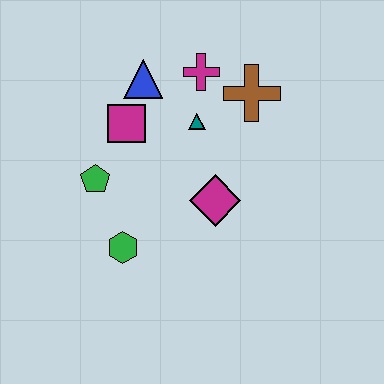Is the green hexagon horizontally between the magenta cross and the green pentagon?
Yes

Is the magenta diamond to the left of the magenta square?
No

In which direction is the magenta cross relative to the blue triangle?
The magenta cross is to the right of the blue triangle.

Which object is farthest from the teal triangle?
The green hexagon is farthest from the teal triangle.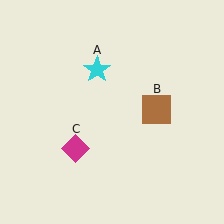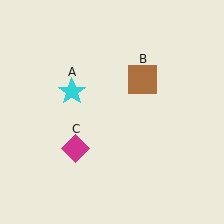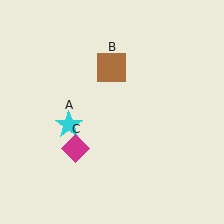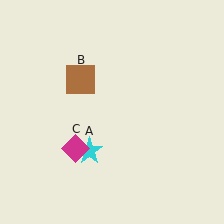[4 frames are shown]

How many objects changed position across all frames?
2 objects changed position: cyan star (object A), brown square (object B).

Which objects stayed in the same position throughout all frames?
Magenta diamond (object C) remained stationary.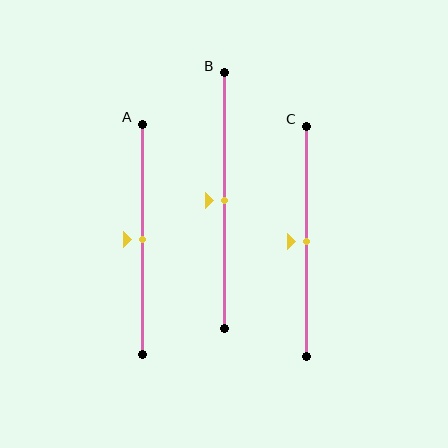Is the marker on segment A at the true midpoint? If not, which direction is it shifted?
Yes, the marker on segment A is at the true midpoint.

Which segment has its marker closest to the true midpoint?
Segment A has its marker closest to the true midpoint.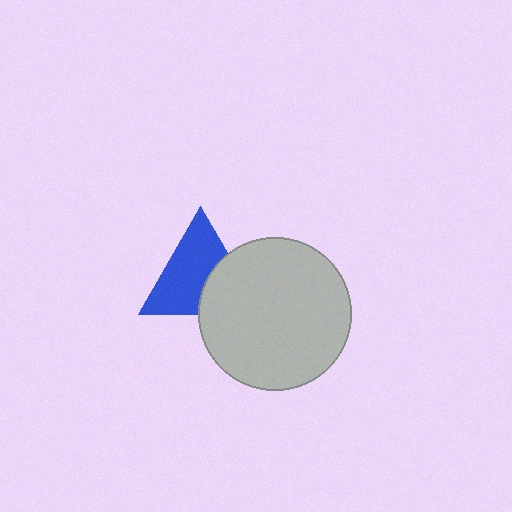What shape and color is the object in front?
The object in front is a light gray circle.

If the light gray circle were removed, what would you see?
You would see the complete blue triangle.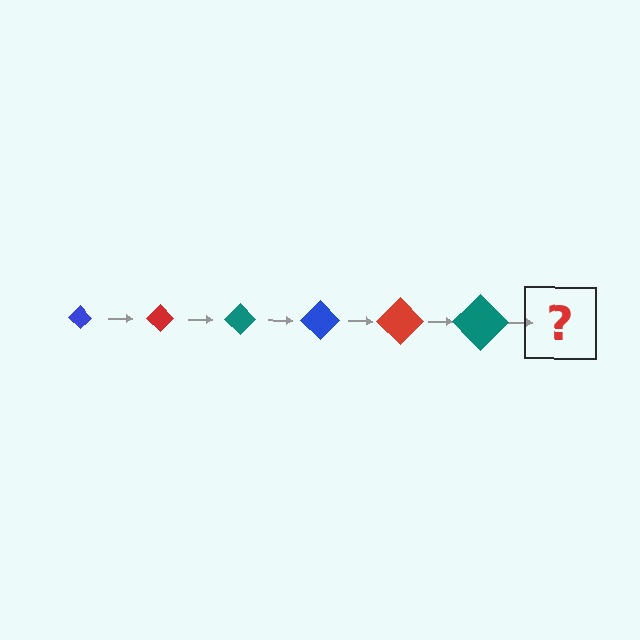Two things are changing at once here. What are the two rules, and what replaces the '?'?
The two rules are that the diamond grows larger each step and the color cycles through blue, red, and teal. The '?' should be a blue diamond, larger than the previous one.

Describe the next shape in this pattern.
It should be a blue diamond, larger than the previous one.